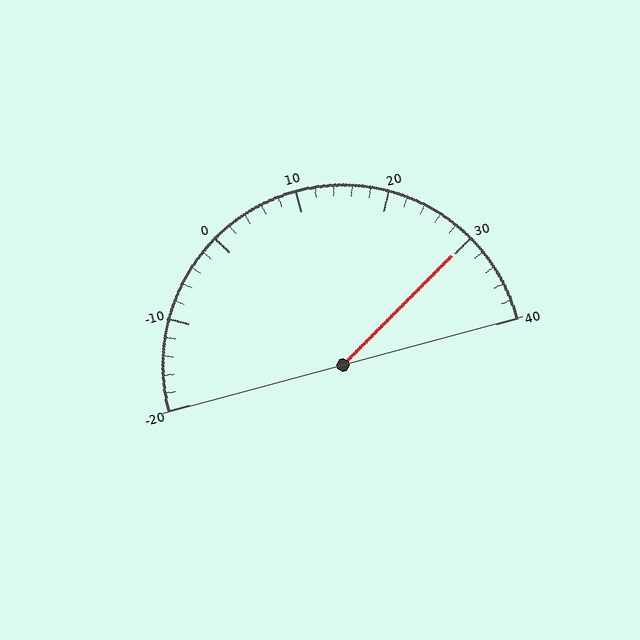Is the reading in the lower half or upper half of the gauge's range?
The reading is in the upper half of the range (-20 to 40).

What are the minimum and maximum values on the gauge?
The gauge ranges from -20 to 40.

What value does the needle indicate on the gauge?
The needle indicates approximately 30.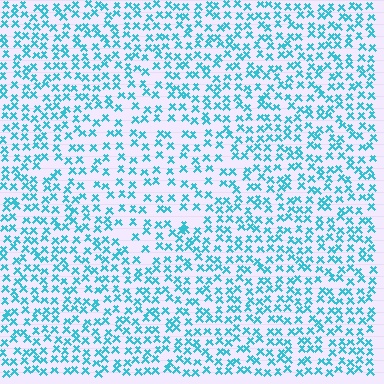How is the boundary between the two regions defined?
The boundary is defined by a change in element density (approximately 1.5x ratio). All elements are the same color, size, and shape.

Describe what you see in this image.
The image contains small cyan elements arranged at two different densities. A diamond-shaped region is visible where the elements are less densely packed than the surrounding area.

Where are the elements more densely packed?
The elements are more densely packed outside the diamond boundary.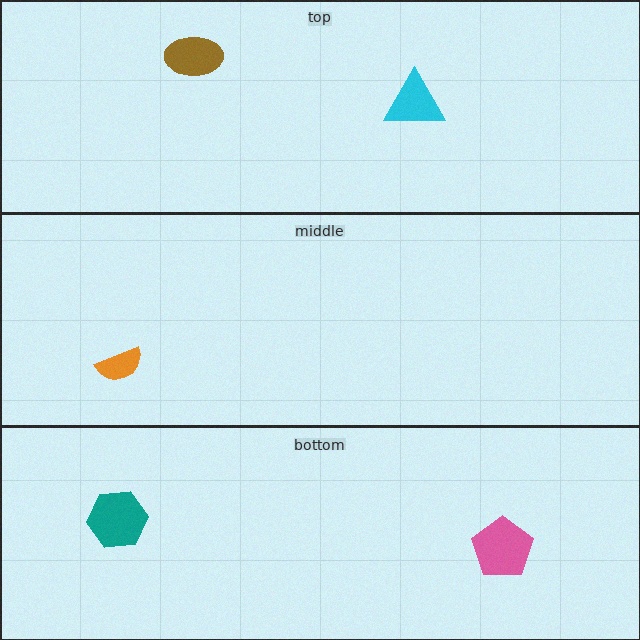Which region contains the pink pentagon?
The bottom region.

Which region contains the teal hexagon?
The bottom region.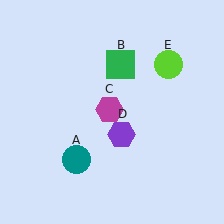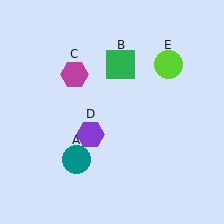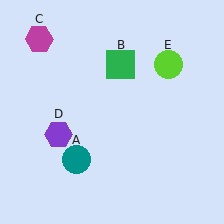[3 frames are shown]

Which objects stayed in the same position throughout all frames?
Teal circle (object A) and green square (object B) and lime circle (object E) remained stationary.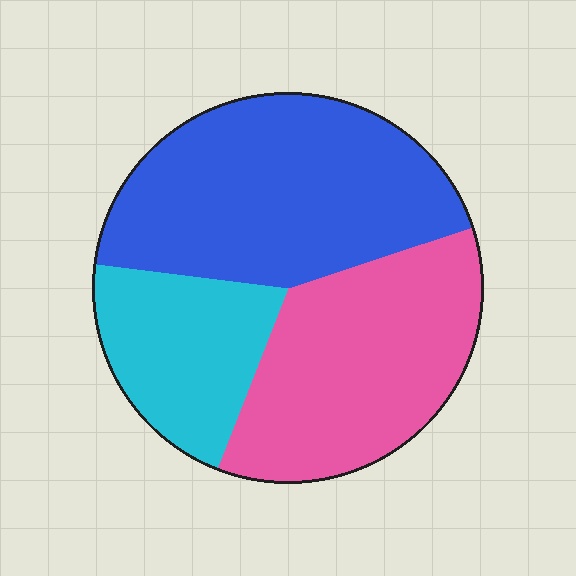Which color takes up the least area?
Cyan, at roughly 20%.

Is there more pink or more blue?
Blue.